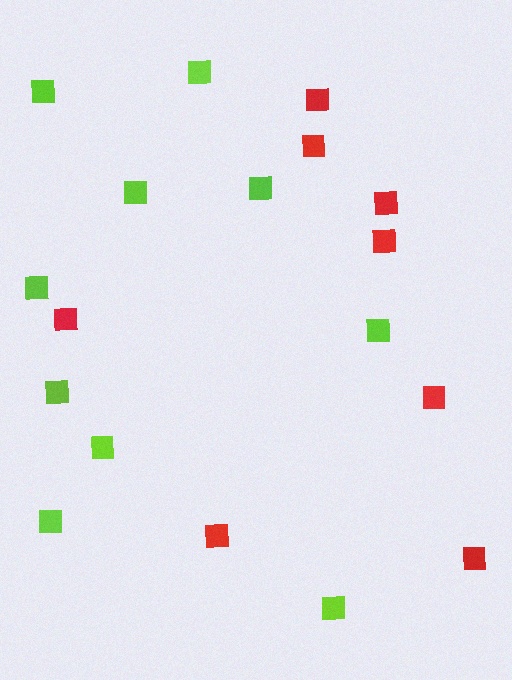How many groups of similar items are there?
There are 2 groups: one group of red squares (8) and one group of lime squares (10).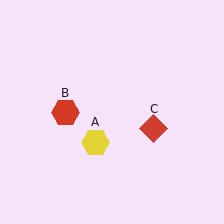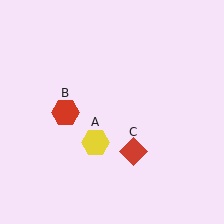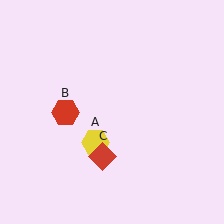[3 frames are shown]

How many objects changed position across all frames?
1 object changed position: red diamond (object C).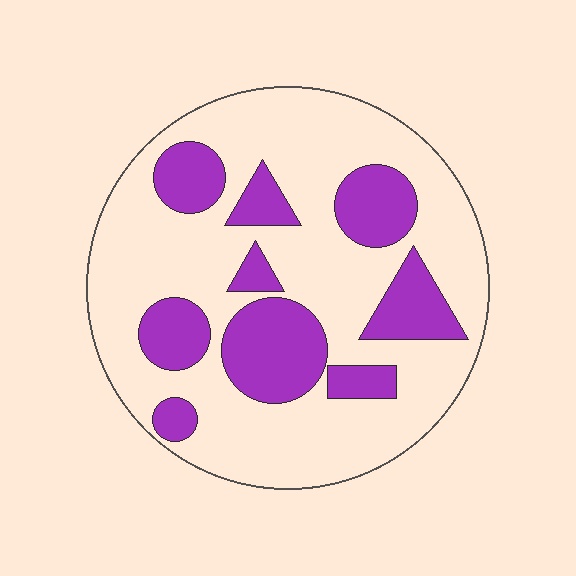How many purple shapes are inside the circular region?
9.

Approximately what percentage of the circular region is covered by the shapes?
Approximately 30%.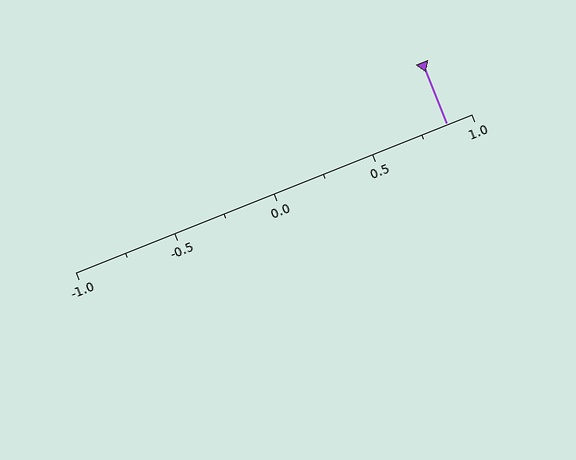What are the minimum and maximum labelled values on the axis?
The axis runs from -1.0 to 1.0.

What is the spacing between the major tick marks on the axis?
The major ticks are spaced 0.5 apart.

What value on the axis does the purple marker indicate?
The marker indicates approximately 0.88.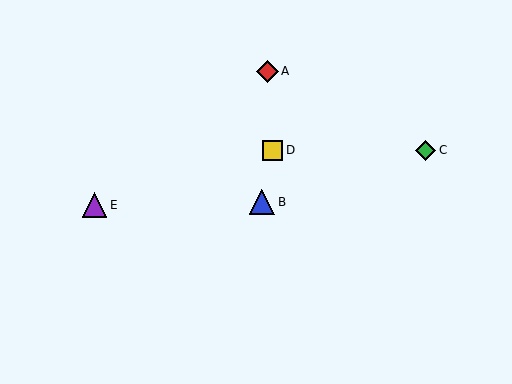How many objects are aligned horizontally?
2 objects (C, D) are aligned horizontally.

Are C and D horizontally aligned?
Yes, both are at y≈150.